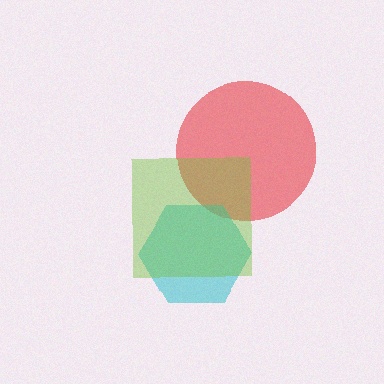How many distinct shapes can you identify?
There are 3 distinct shapes: a red circle, a cyan hexagon, a lime square.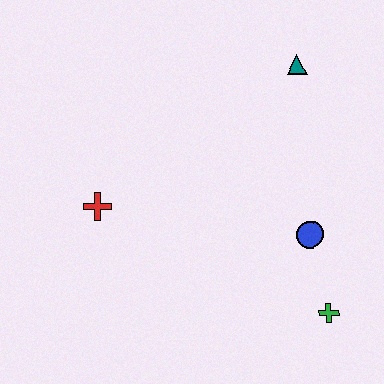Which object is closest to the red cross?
The blue circle is closest to the red cross.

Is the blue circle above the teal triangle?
No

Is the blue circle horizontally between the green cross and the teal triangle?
Yes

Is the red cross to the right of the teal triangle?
No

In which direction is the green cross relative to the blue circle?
The green cross is below the blue circle.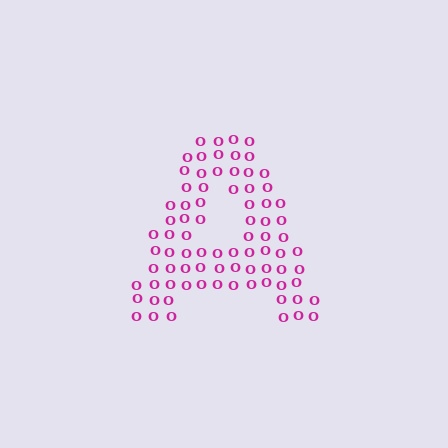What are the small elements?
The small elements are letter O's.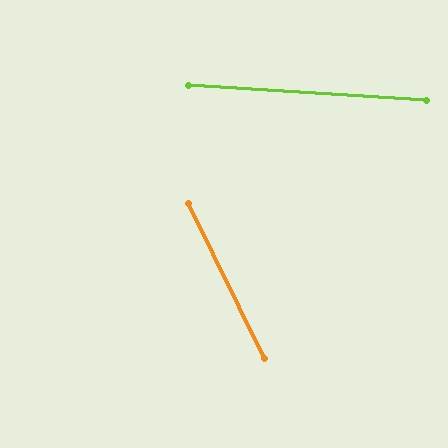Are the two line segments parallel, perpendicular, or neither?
Neither parallel nor perpendicular — they differ by about 60°.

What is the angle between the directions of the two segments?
Approximately 60 degrees.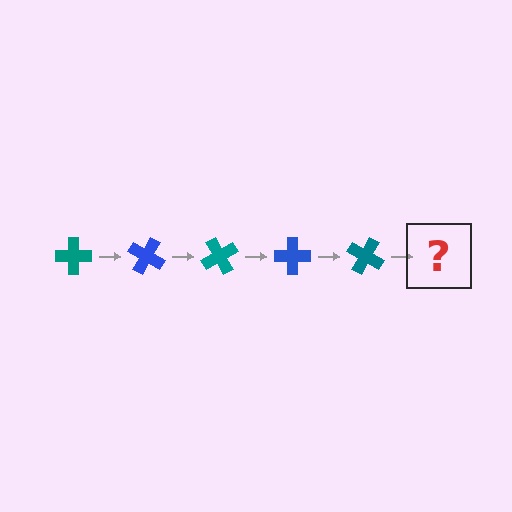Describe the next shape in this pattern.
It should be a blue cross, rotated 150 degrees from the start.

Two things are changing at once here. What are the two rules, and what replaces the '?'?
The two rules are that it rotates 30 degrees each step and the color cycles through teal and blue. The '?' should be a blue cross, rotated 150 degrees from the start.